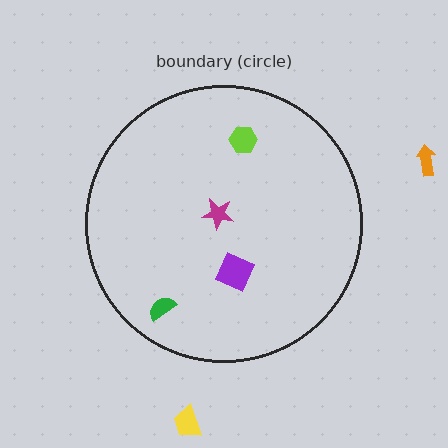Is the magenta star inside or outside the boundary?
Inside.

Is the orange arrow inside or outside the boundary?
Outside.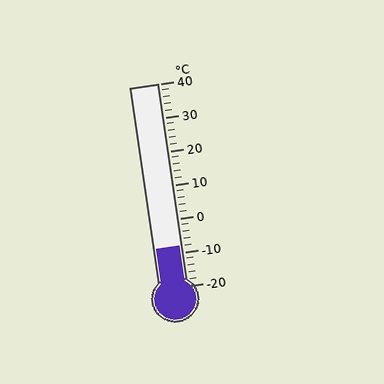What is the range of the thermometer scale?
The thermometer scale ranges from -20°C to 40°C.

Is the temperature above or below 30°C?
The temperature is below 30°C.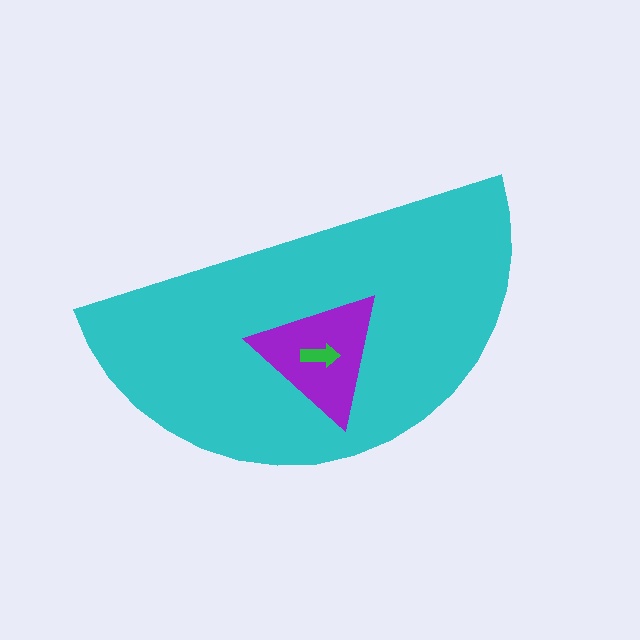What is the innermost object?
The green arrow.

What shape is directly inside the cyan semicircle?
The purple triangle.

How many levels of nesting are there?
3.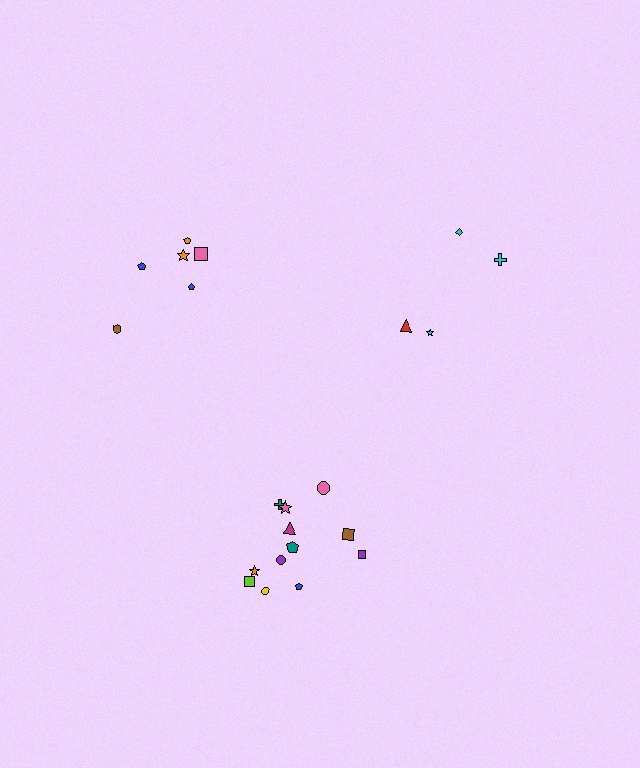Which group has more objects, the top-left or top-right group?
The top-left group.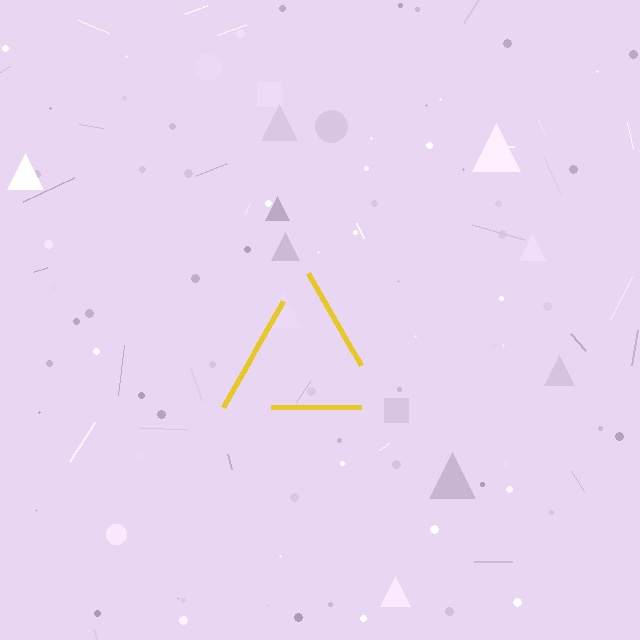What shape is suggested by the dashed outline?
The dashed outline suggests a triangle.